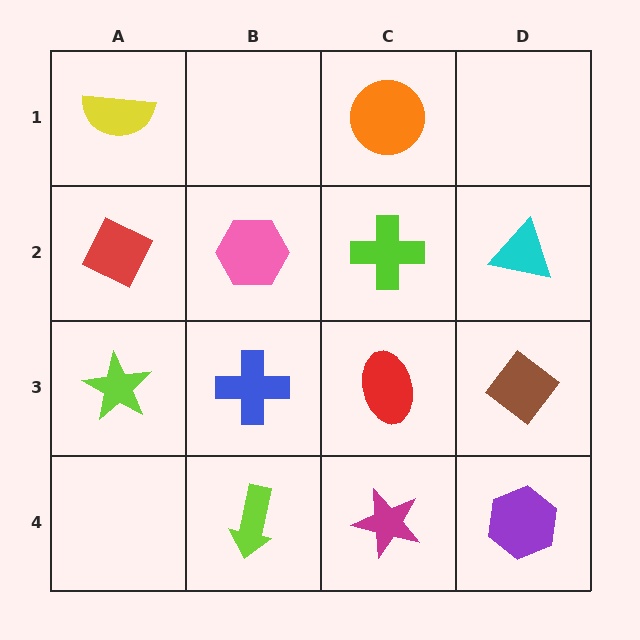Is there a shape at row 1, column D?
No, that cell is empty.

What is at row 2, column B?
A pink hexagon.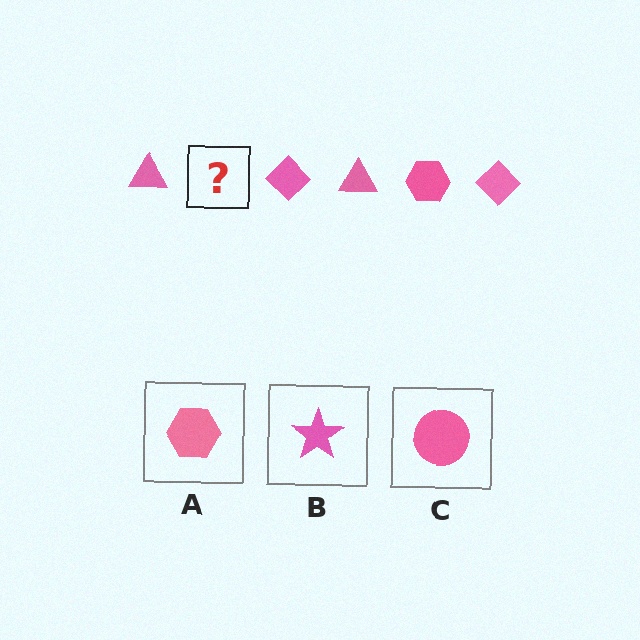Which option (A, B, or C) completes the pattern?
A.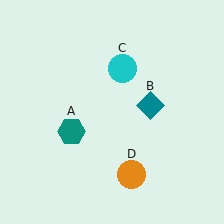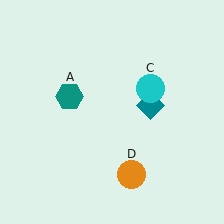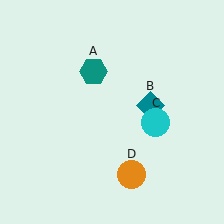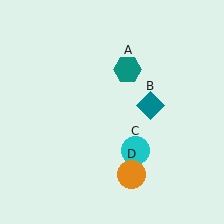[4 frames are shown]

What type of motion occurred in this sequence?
The teal hexagon (object A), cyan circle (object C) rotated clockwise around the center of the scene.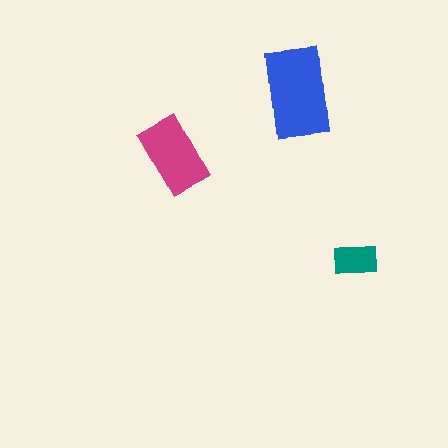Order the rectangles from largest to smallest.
the blue one, the magenta one, the teal one.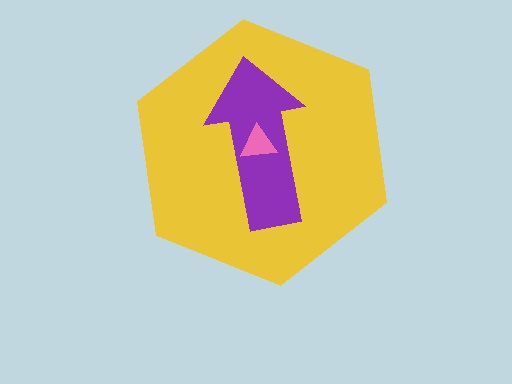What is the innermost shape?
The pink triangle.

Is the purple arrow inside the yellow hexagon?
Yes.